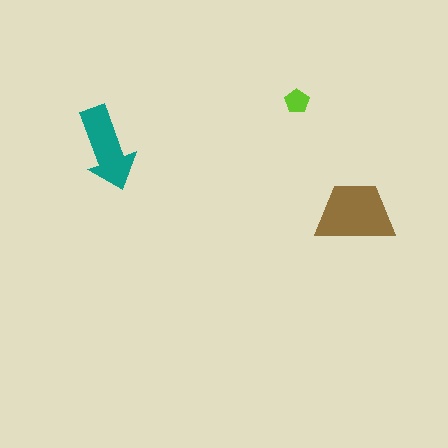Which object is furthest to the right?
The brown trapezoid is rightmost.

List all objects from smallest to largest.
The lime pentagon, the teal arrow, the brown trapezoid.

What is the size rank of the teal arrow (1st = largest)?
2nd.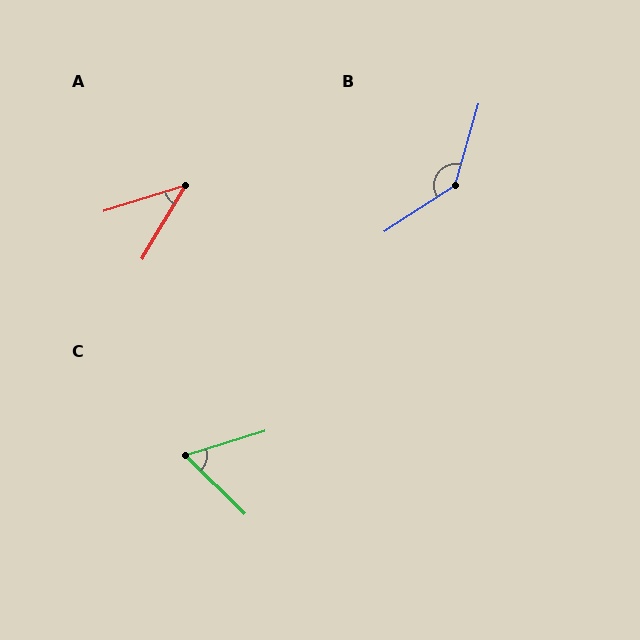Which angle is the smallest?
A, at approximately 43 degrees.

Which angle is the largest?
B, at approximately 140 degrees.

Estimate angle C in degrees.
Approximately 61 degrees.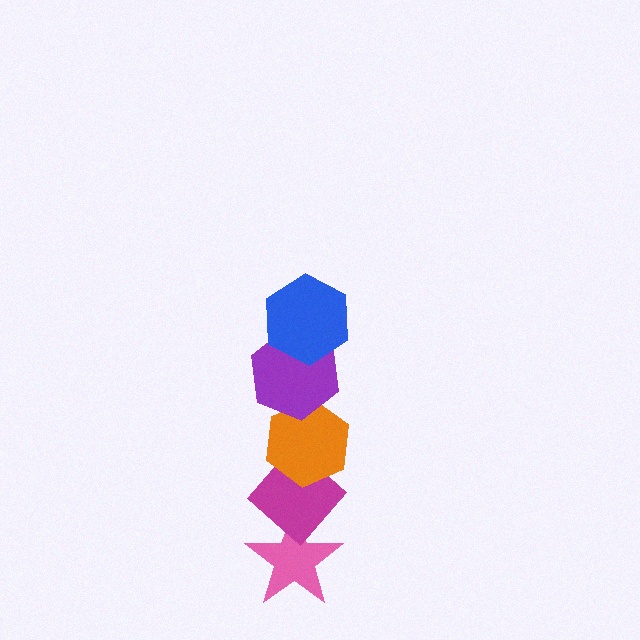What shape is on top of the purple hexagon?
The blue hexagon is on top of the purple hexagon.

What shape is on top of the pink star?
The magenta diamond is on top of the pink star.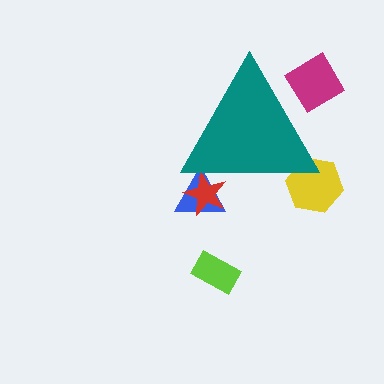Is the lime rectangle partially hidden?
No, the lime rectangle is fully visible.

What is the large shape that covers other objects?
A teal triangle.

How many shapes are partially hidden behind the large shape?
4 shapes are partially hidden.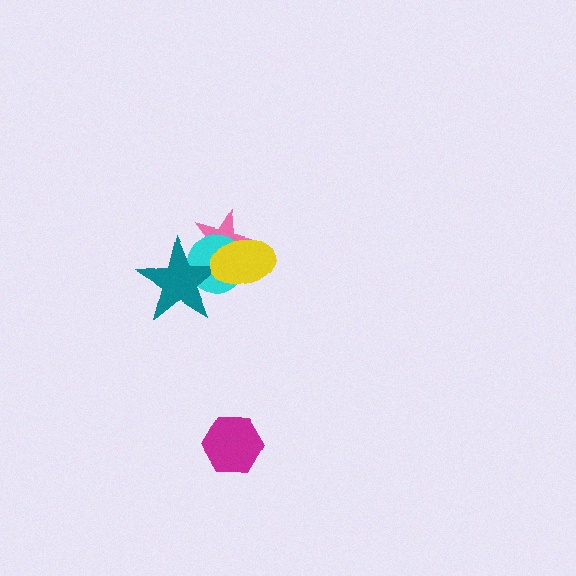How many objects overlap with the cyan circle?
3 objects overlap with the cyan circle.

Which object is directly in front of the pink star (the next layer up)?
The cyan circle is directly in front of the pink star.